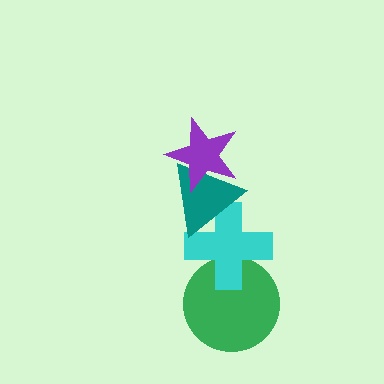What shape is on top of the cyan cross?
The teal triangle is on top of the cyan cross.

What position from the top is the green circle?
The green circle is 4th from the top.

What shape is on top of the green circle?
The cyan cross is on top of the green circle.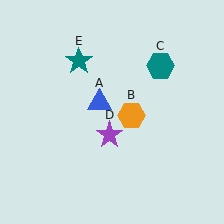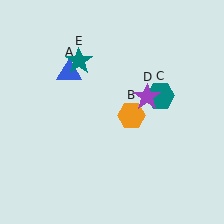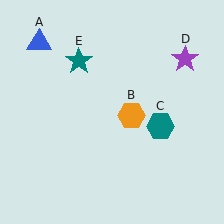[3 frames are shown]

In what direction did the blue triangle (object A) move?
The blue triangle (object A) moved up and to the left.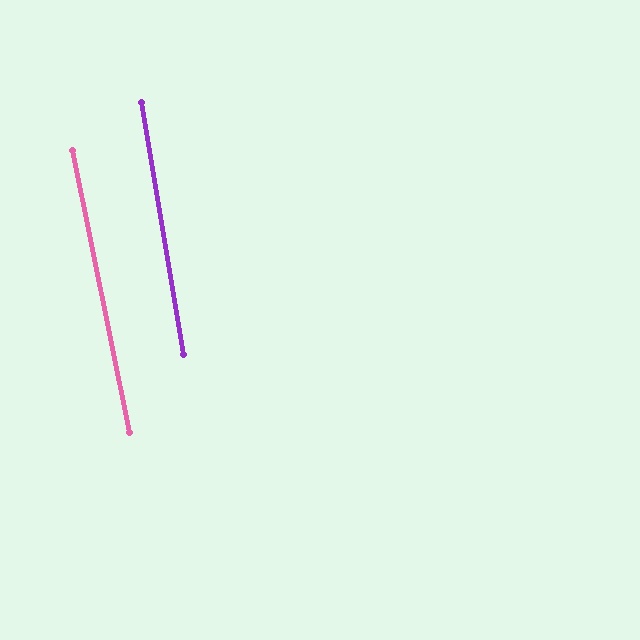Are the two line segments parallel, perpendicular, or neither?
Parallel — their directions differ by only 2.0°.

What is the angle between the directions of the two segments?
Approximately 2 degrees.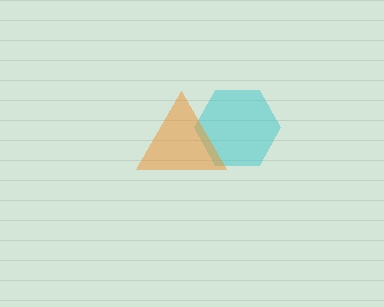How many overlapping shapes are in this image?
There are 2 overlapping shapes in the image.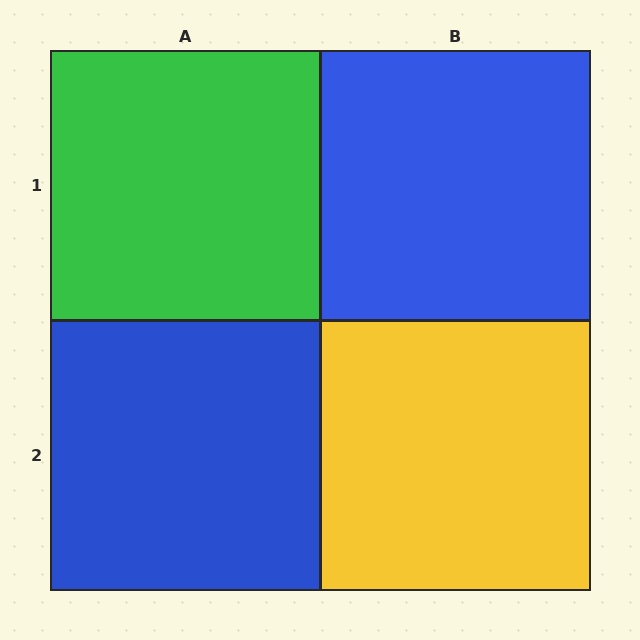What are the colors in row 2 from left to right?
Blue, yellow.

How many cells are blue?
2 cells are blue.